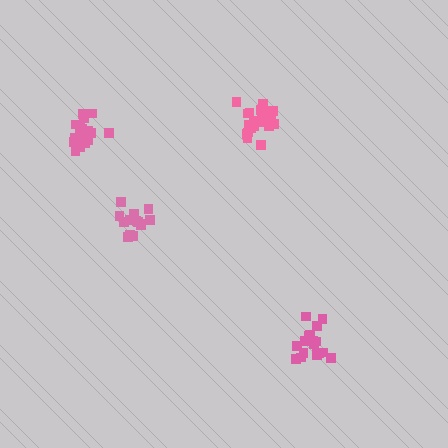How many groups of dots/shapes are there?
There are 4 groups.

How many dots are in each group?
Group 1: 20 dots, Group 2: 21 dots, Group 3: 15 dots, Group 4: 18 dots (74 total).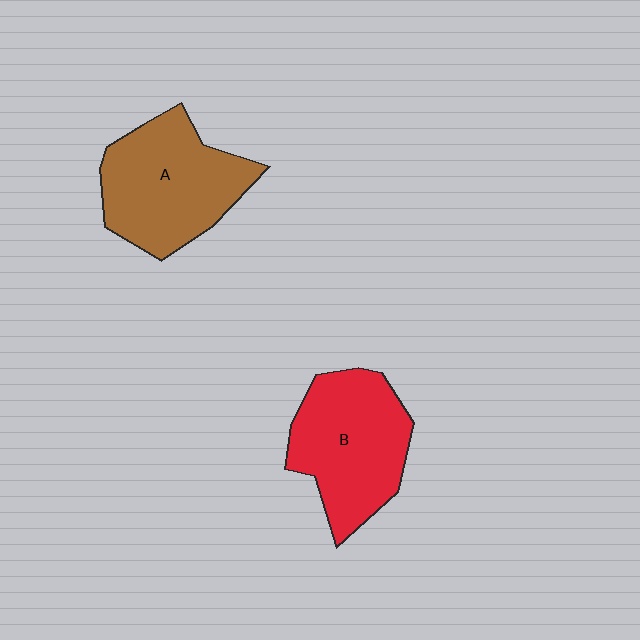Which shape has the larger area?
Shape A (brown).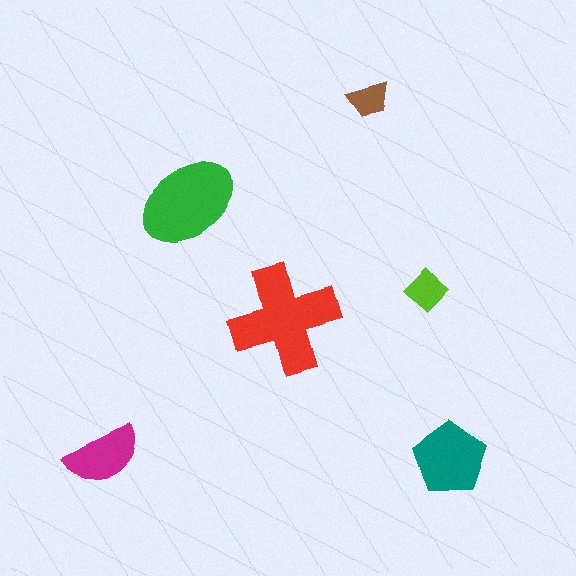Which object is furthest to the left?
The magenta semicircle is leftmost.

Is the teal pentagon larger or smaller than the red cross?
Smaller.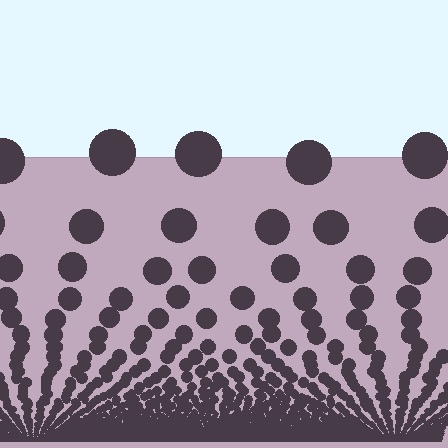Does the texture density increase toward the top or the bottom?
Density increases toward the bottom.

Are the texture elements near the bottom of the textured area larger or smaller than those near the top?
Smaller. The gradient is inverted — elements near the bottom are smaller and denser.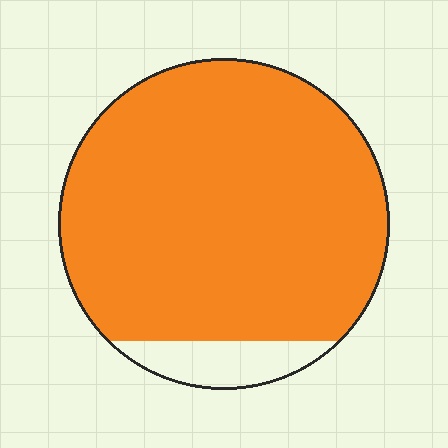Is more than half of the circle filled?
Yes.